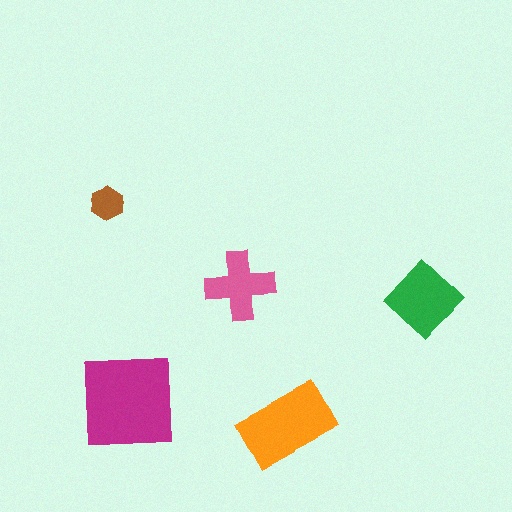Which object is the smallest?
The brown hexagon.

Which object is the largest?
The magenta square.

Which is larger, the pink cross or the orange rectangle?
The orange rectangle.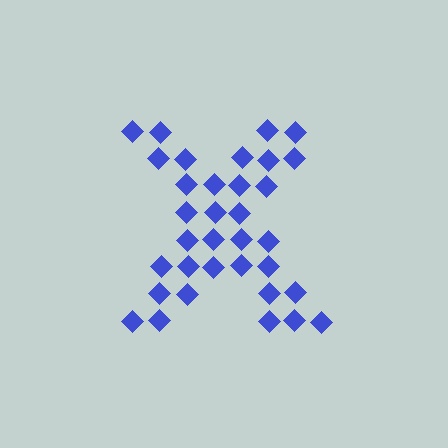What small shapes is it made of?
It is made of small diamonds.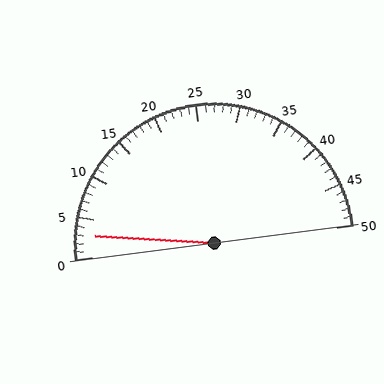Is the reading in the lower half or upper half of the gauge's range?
The reading is in the lower half of the range (0 to 50).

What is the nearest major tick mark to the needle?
The nearest major tick mark is 5.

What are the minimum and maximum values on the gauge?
The gauge ranges from 0 to 50.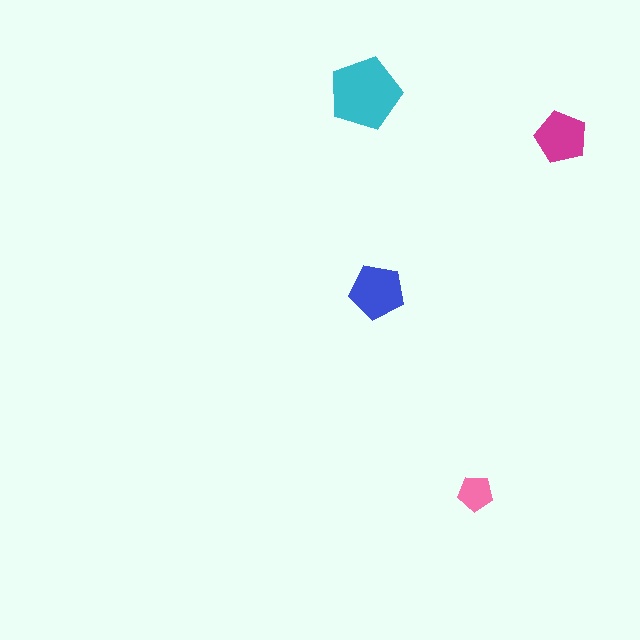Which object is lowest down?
The pink pentagon is bottommost.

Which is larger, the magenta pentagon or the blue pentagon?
The blue one.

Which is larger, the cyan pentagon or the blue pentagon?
The cyan one.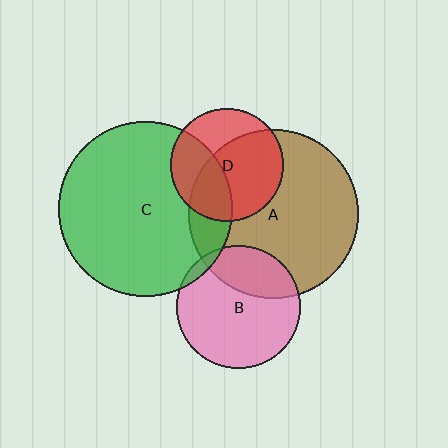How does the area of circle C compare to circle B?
Approximately 2.0 times.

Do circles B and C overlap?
Yes.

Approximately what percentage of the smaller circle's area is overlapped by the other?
Approximately 5%.